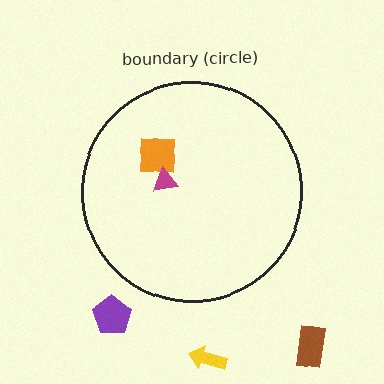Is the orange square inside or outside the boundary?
Inside.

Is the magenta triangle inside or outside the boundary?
Inside.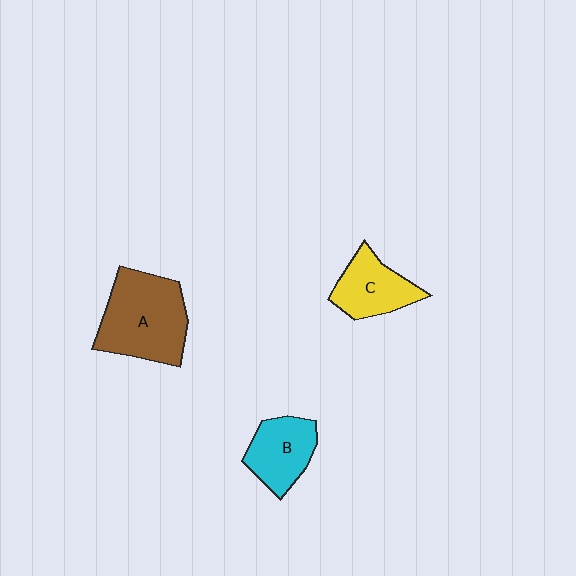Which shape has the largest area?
Shape A (brown).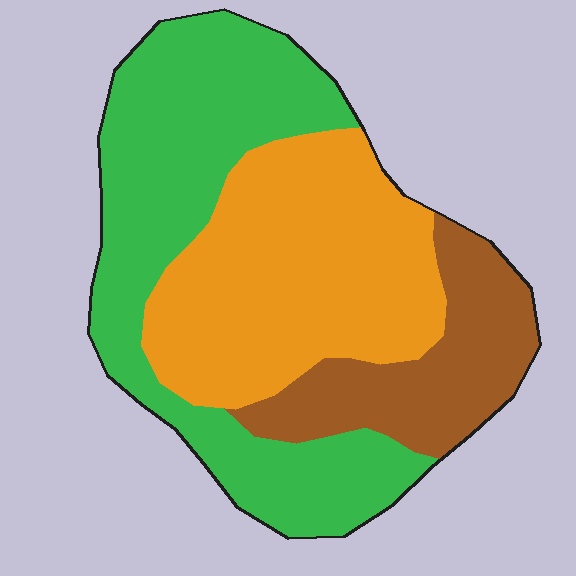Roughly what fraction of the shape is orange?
Orange takes up about three eighths (3/8) of the shape.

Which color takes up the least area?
Brown, at roughly 20%.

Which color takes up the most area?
Green, at roughly 45%.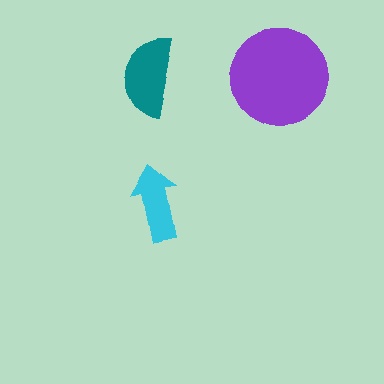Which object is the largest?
The purple circle.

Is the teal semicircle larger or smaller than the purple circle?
Smaller.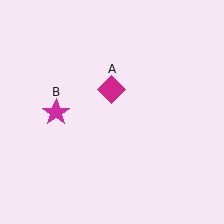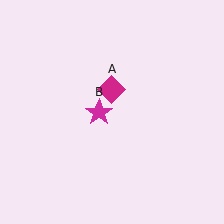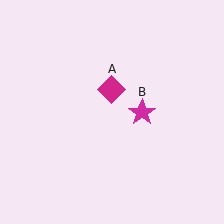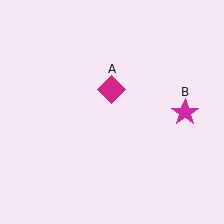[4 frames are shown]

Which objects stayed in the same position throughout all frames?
Magenta diamond (object A) remained stationary.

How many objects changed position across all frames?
1 object changed position: magenta star (object B).